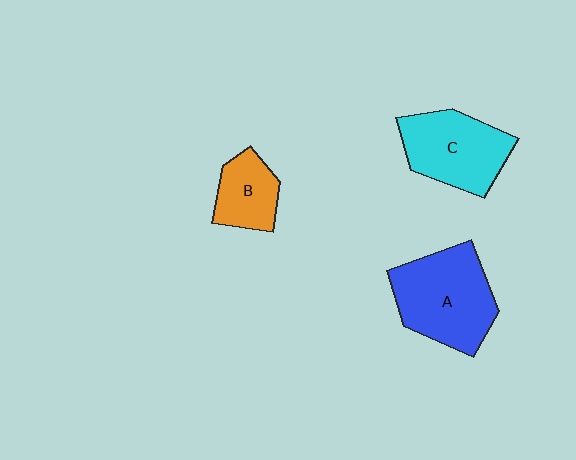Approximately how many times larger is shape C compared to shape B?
Approximately 1.7 times.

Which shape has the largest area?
Shape A (blue).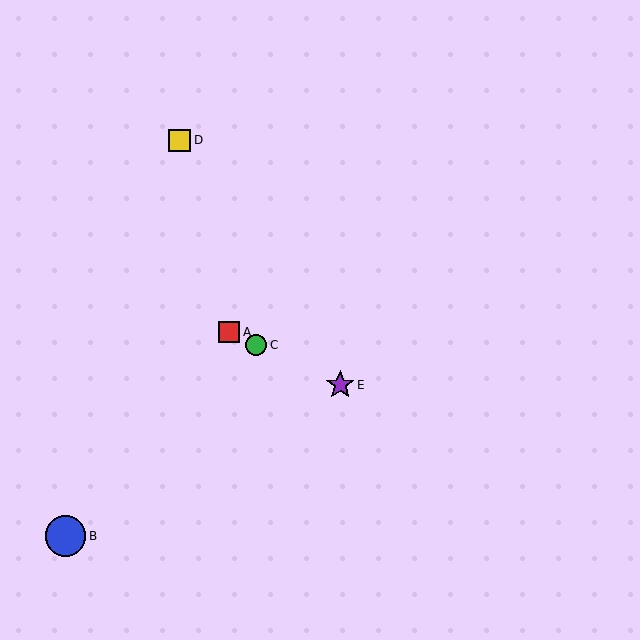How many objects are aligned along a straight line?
3 objects (A, C, E) are aligned along a straight line.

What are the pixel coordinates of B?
Object B is at (66, 536).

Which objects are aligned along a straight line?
Objects A, C, E are aligned along a straight line.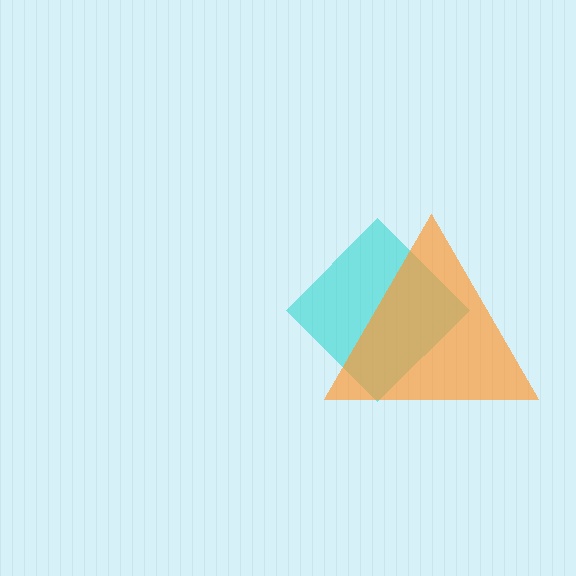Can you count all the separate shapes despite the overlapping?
Yes, there are 2 separate shapes.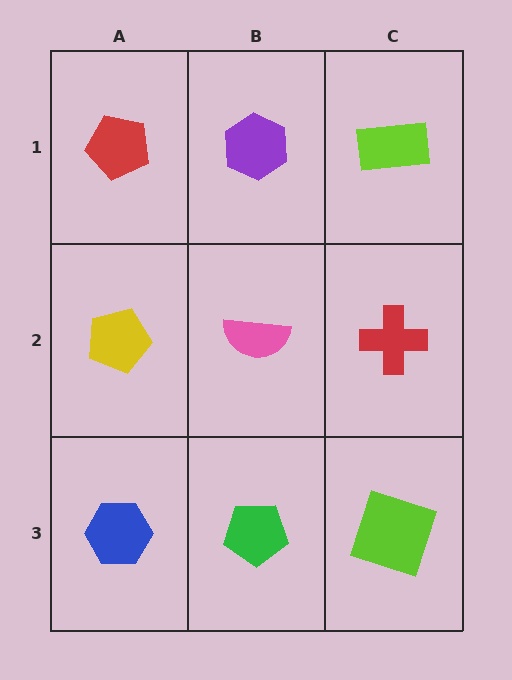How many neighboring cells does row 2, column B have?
4.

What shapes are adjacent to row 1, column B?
A pink semicircle (row 2, column B), a red pentagon (row 1, column A), a lime rectangle (row 1, column C).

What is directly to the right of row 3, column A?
A green pentagon.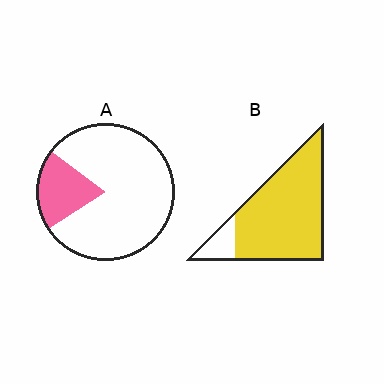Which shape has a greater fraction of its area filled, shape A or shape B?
Shape B.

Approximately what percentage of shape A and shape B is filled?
A is approximately 20% and B is approximately 85%.